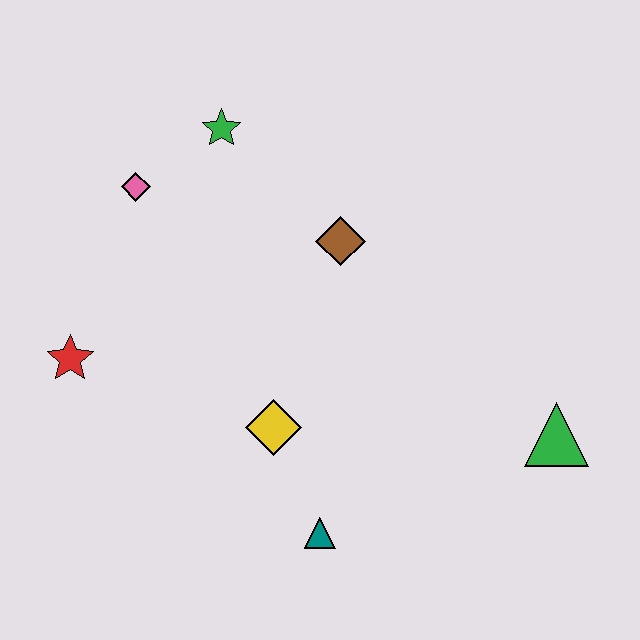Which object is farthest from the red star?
The green triangle is farthest from the red star.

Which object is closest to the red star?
The pink diamond is closest to the red star.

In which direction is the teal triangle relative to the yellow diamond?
The teal triangle is below the yellow diamond.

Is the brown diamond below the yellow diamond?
No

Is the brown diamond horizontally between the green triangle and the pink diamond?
Yes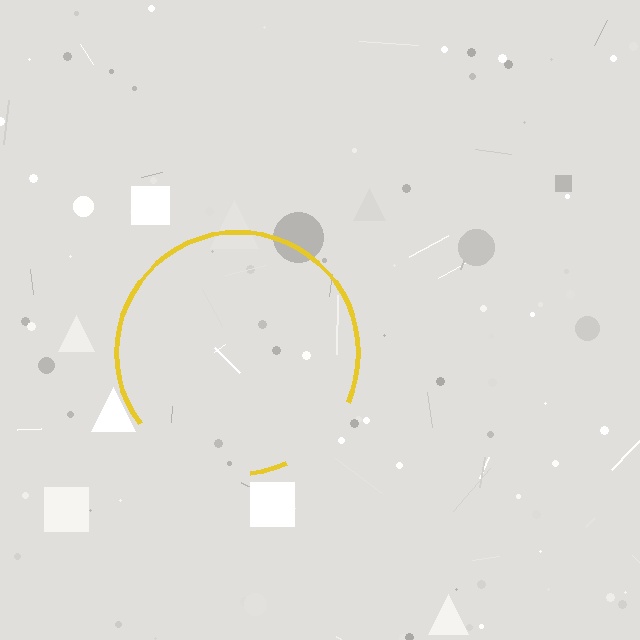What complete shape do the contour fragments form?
The contour fragments form a circle.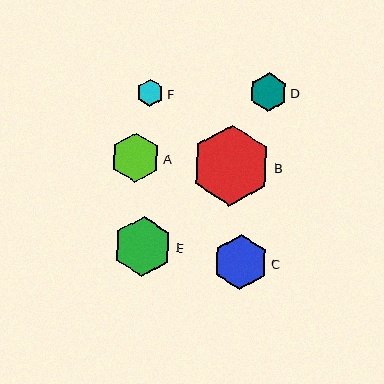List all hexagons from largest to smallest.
From largest to smallest: B, E, C, A, D, F.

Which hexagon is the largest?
Hexagon B is the largest with a size of approximately 80 pixels.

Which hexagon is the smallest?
Hexagon F is the smallest with a size of approximately 27 pixels.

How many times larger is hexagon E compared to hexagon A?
Hexagon E is approximately 1.2 times the size of hexagon A.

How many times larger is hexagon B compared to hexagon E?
Hexagon B is approximately 1.3 times the size of hexagon E.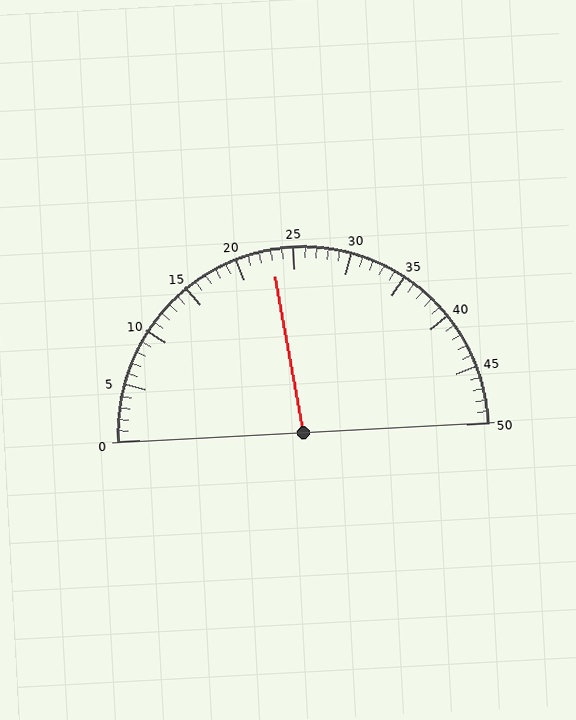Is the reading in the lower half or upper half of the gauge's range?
The reading is in the lower half of the range (0 to 50).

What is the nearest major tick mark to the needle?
The nearest major tick mark is 25.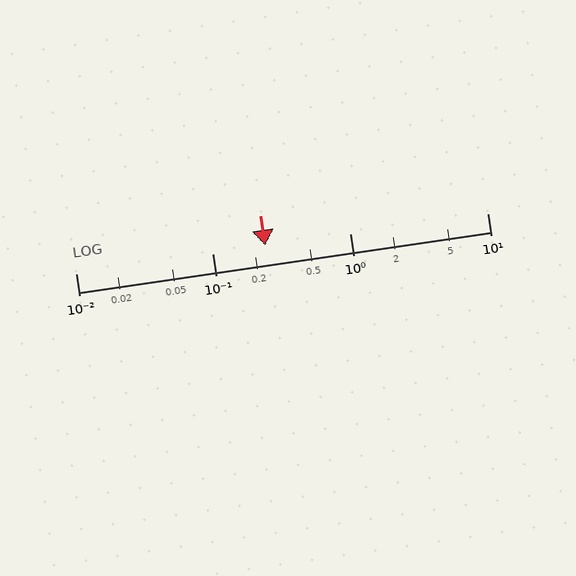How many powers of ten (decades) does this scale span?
The scale spans 3 decades, from 0.01 to 10.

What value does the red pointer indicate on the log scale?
The pointer indicates approximately 0.24.